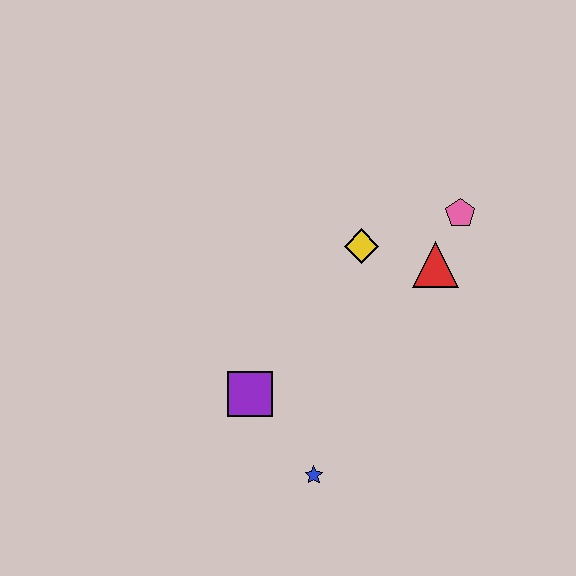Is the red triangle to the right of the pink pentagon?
No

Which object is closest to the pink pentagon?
The red triangle is closest to the pink pentagon.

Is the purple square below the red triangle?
Yes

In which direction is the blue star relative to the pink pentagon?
The blue star is below the pink pentagon.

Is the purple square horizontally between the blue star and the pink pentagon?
No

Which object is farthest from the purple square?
The pink pentagon is farthest from the purple square.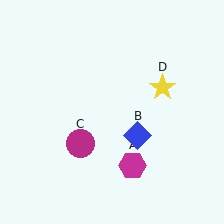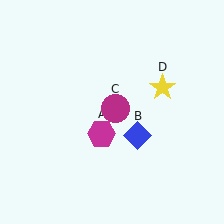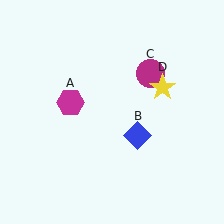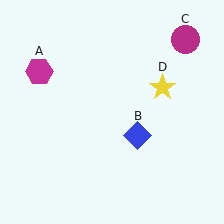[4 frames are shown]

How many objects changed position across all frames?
2 objects changed position: magenta hexagon (object A), magenta circle (object C).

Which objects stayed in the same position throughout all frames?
Blue diamond (object B) and yellow star (object D) remained stationary.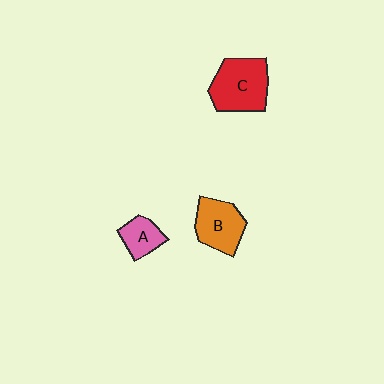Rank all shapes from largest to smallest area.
From largest to smallest: C (red), B (orange), A (pink).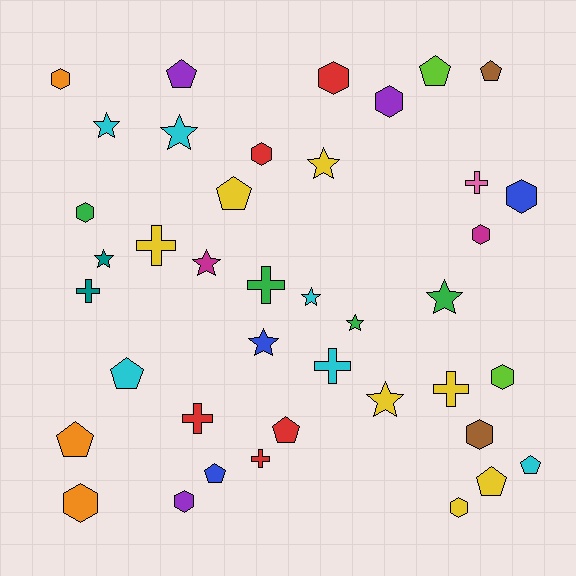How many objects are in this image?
There are 40 objects.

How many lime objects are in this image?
There are 2 lime objects.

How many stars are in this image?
There are 10 stars.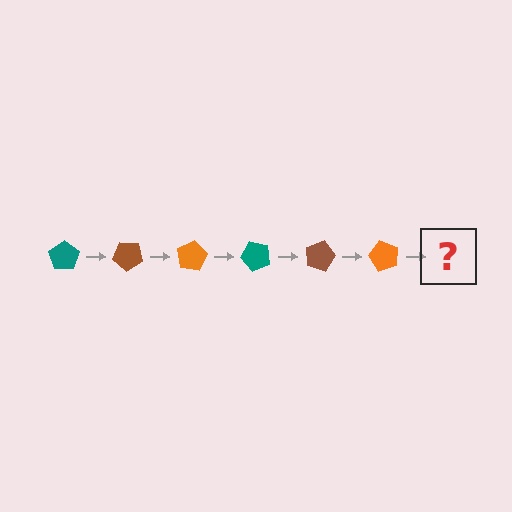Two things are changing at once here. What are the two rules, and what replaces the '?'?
The two rules are that it rotates 40 degrees each step and the color cycles through teal, brown, and orange. The '?' should be a teal pentagon, rotated 240 degrees from the start.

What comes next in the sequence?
The next element should be a teal pentagon, rotated 240 degrees from the start.